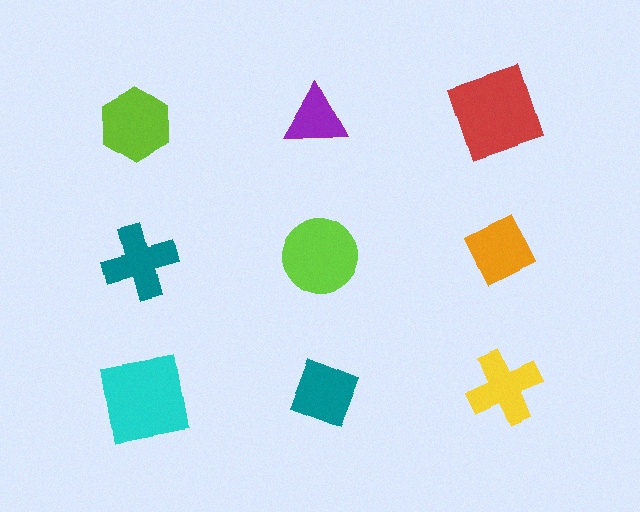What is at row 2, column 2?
A lime circle.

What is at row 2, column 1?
A teal cross.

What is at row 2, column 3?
An orange diamond.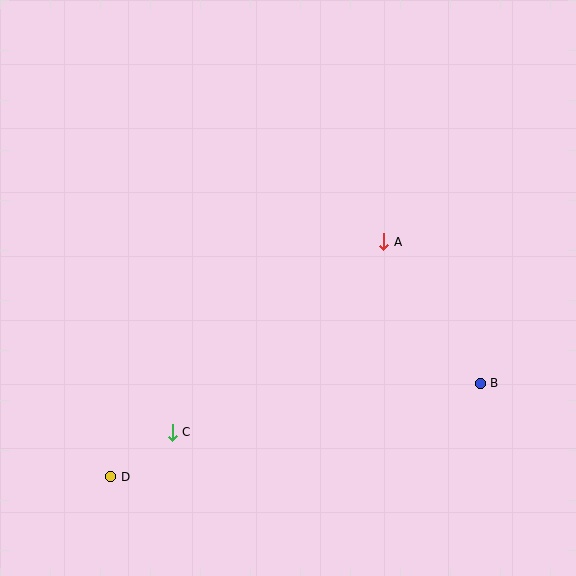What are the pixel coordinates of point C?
Point C is at (172, 432).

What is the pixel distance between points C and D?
The distance between C and D is 76 pixels.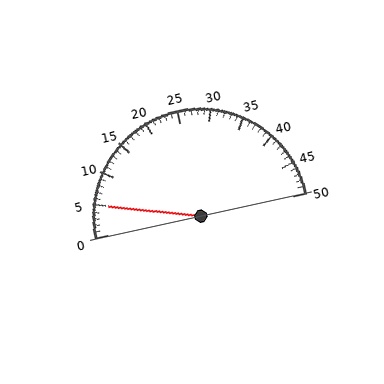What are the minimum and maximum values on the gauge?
The gauge ranges from 0 to 50.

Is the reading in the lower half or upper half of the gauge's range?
The reading is in the lower half of the range (0 to 50).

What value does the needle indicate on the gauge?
The needle indicates approximately 5.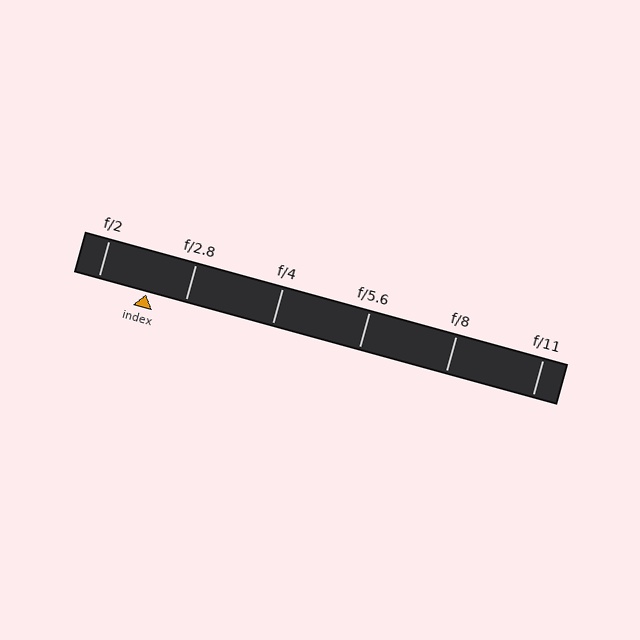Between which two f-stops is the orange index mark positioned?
The index mark is between f/2 and f/2.8.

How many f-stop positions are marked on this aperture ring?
There are 6 f-stop positions marked.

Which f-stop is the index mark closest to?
The index mark is closest to f/2.8.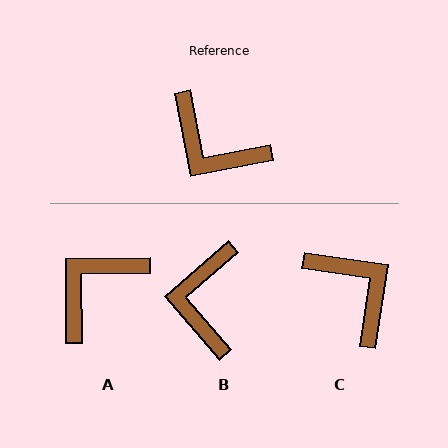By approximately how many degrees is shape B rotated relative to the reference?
Approximately 60 degrees clockwise.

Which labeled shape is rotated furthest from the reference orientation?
C, about 160 degrees away.